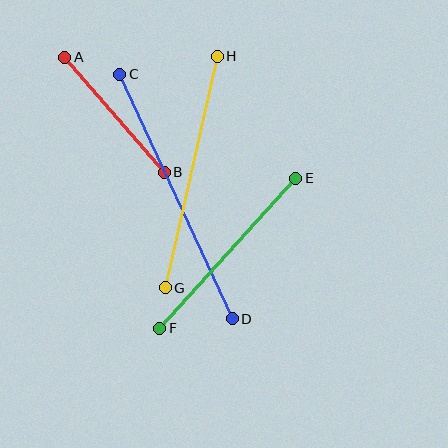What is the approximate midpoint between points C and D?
The midpoint is at approximately (176, 196) pixels.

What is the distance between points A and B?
The distance is approximately 152 pixels.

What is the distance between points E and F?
The distance is approximately 202 pixels.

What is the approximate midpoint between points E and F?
The midpoint is at approximately (228, 253) pixels.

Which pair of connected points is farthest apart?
Points C and D are farthest apart.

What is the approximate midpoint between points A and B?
The midpoint is at approximately (114, 115) pixels.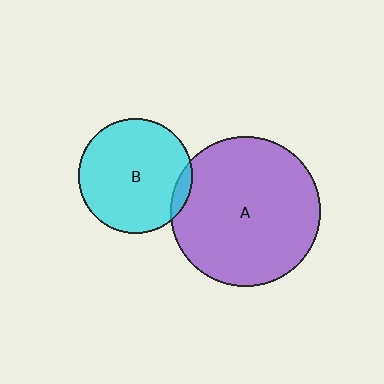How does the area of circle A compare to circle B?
Approximately 1.7 times.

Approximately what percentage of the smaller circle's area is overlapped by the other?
Approximately 5%.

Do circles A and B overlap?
Yes.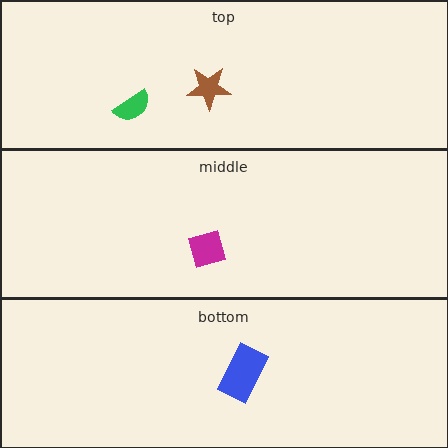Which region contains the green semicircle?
The top region.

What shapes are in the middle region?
The magenta diamond.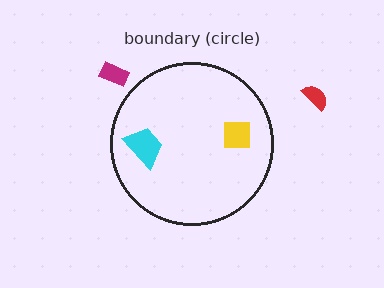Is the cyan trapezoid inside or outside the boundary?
Inside.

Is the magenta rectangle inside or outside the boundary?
Outside.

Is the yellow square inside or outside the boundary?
Inside.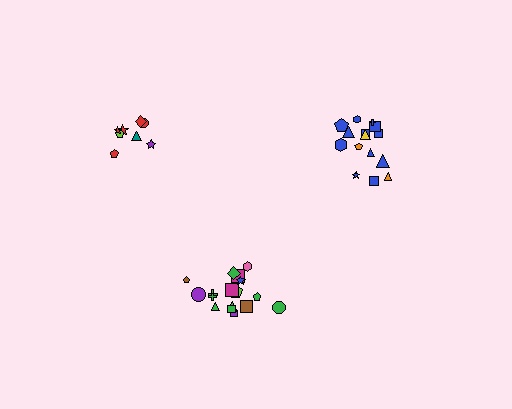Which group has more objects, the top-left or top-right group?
The top-right group.